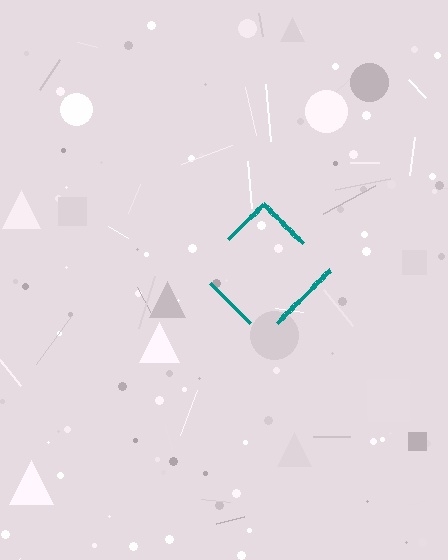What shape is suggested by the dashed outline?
The dashed outline suggests a diamond.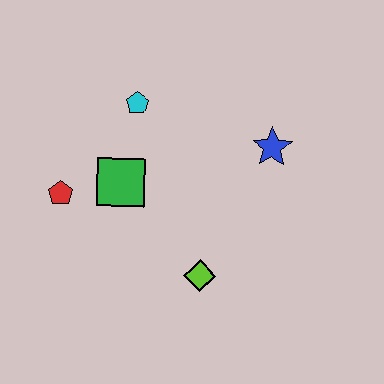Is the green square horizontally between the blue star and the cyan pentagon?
No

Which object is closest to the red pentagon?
The green square is closest to the red pentagon.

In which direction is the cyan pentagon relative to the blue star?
The cyan pentagon is to the left of the blue star.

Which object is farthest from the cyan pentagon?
The lime diamond is farthest from the cyan pentagon.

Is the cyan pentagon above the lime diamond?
Yes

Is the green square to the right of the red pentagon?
Yes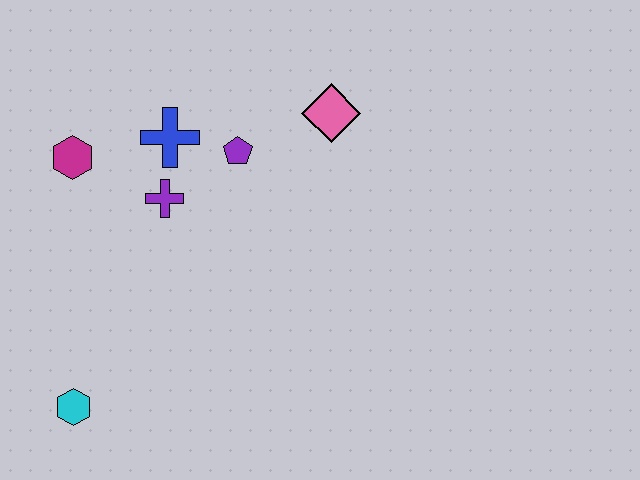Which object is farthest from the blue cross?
The cyan hexagon is farthest from the blue cross.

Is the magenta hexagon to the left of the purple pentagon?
Yes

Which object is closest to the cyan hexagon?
The purple cross is closest to the cyan hexagon.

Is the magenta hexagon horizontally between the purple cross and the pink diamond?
No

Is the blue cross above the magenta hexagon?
Yes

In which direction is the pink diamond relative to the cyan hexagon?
The pink diamond is above the cyan hexagon.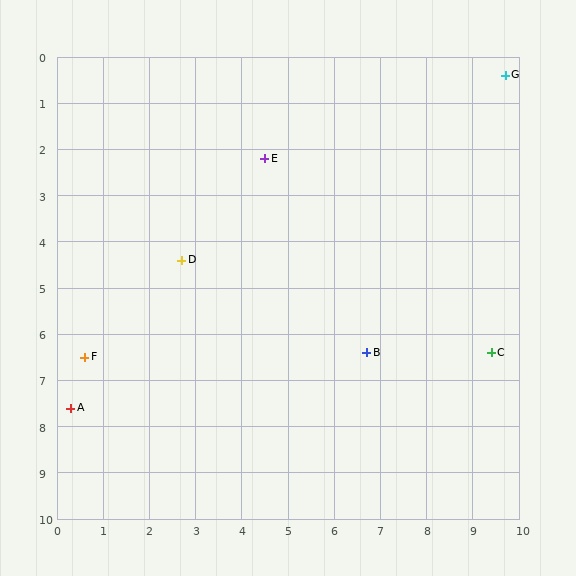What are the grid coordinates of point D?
Point D is at approximately (2.7, 4.4).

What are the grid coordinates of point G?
Point G is at approximately (9.7, 0.4).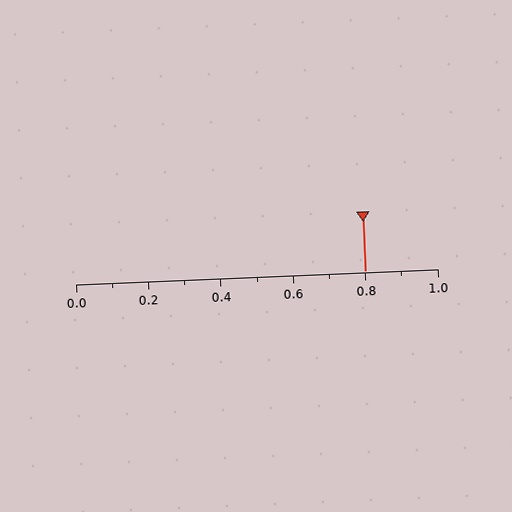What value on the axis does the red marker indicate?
The marker indicates approximately 0.8.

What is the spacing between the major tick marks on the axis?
The major ticks are spaced 0.2 apart.